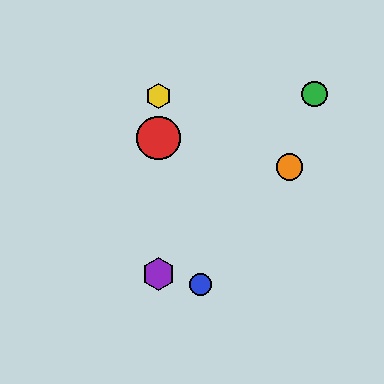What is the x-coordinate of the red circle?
The red circle is at x≈158.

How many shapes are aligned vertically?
3 shapes (the red circle, the yellow hexagon, the purple hexagon) are aligned vertically.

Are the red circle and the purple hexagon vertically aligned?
Yes, both are at x≈158.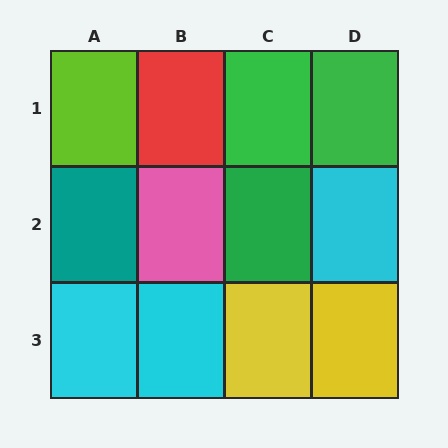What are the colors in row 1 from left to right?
Lime, red, green, green.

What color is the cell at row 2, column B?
Pink.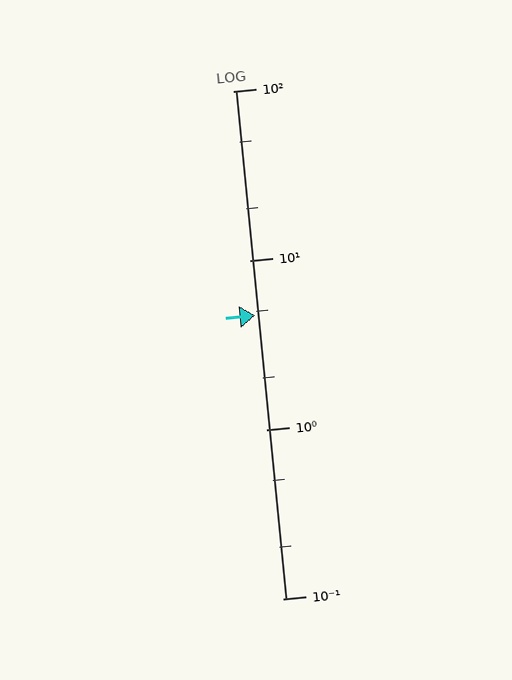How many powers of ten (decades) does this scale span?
The scale spans 3 decades, from 0.1 to 100.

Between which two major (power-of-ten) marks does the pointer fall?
The pointer is between 1 and 10.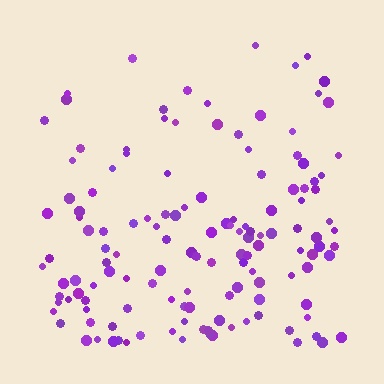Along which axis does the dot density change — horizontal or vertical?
Vertical.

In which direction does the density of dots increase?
From top to bottom, with the bottom side densest.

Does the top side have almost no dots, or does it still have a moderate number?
Still a moderate number, just noticeably fewer than the bottom.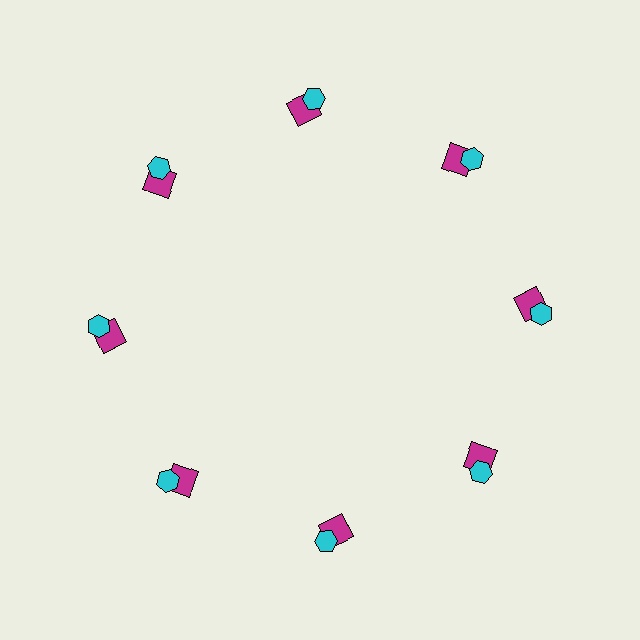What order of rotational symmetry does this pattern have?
This pattern has 8-fold rotational symmetry.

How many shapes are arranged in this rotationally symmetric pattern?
There are 16 shapes, arranged in 8 groups of 2.